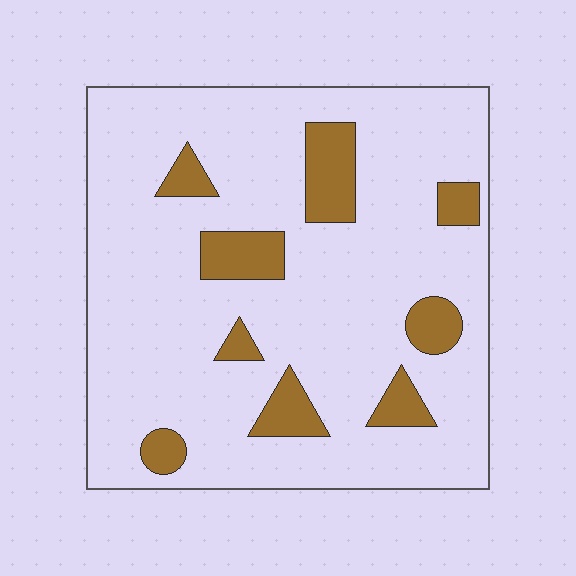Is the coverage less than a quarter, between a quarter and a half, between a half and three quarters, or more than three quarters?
Less than a quarter.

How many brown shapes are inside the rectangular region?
9.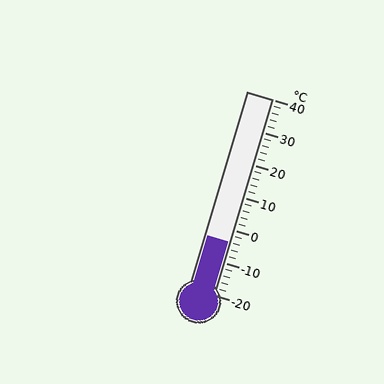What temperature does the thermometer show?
The thermometer shows approximately -4°C.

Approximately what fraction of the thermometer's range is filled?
The thermometer is filled to approximately 25% of its range.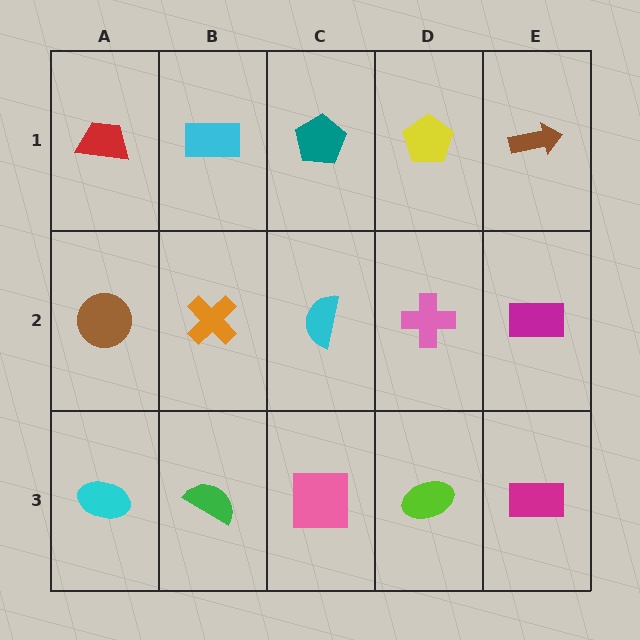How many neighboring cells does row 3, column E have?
2.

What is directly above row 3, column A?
A brown circle.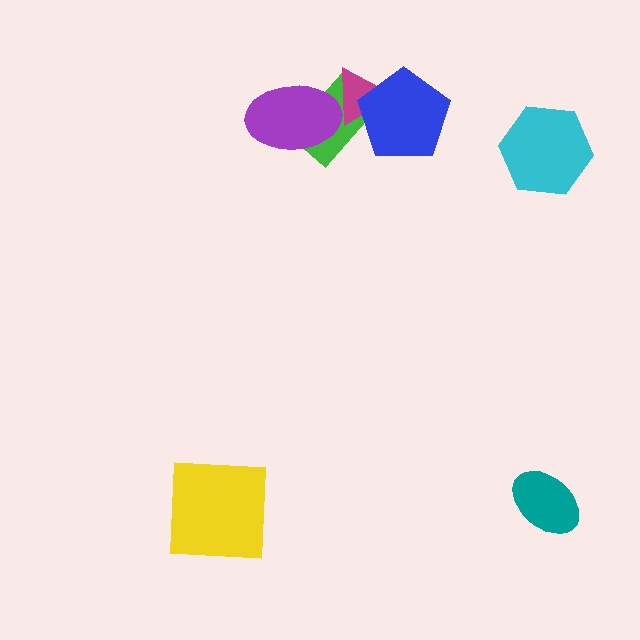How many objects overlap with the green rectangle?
3 objects overlap with the green rectangle.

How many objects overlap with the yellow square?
0 objects overlap with the yellow square.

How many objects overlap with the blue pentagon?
2 objects overlap with the blue pentagon.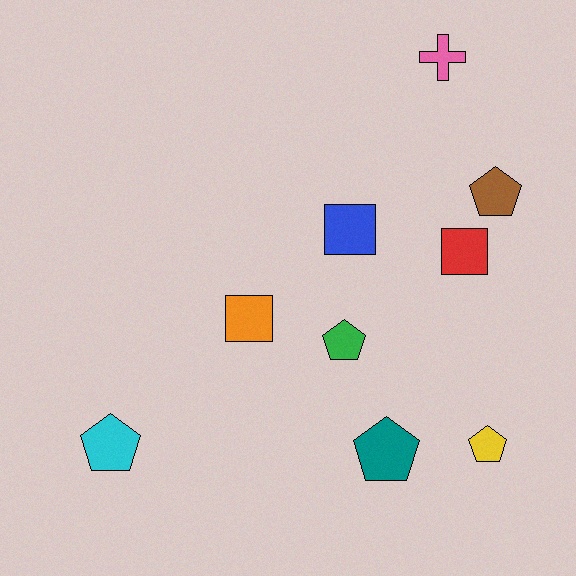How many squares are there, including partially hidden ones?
There are 3 squares.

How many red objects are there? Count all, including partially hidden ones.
There is 1 red object.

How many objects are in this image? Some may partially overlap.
There are 9 objects.